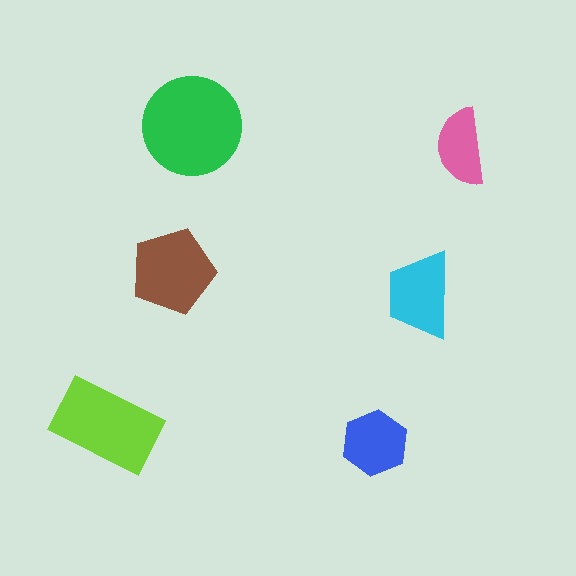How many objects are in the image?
There are 6 objects in the image.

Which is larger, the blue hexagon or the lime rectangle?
The lime rectangle.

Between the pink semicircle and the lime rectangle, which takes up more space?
The lime rectangle.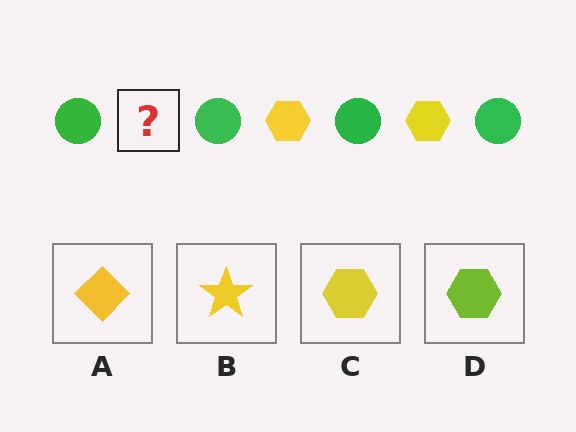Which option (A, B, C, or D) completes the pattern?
C.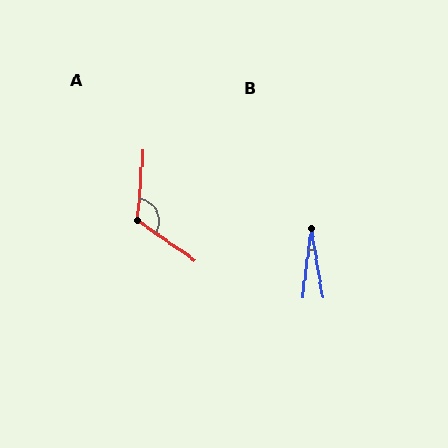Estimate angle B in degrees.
Approximately 16 degrees.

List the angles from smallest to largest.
B (16°), A (120°).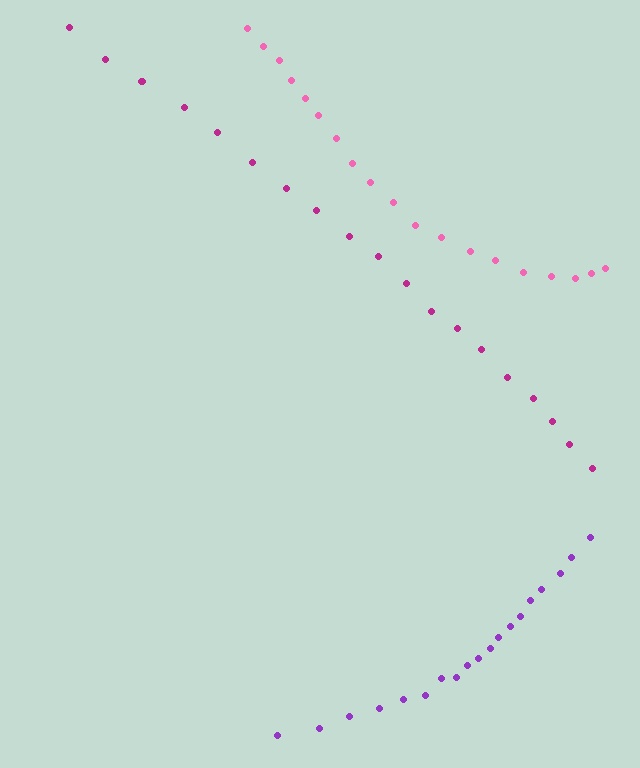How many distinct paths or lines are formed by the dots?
There are 3 distinct paths.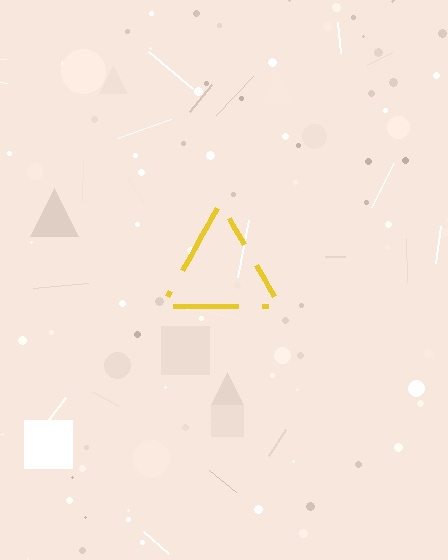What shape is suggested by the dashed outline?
The dashed outline suggests a triangle.